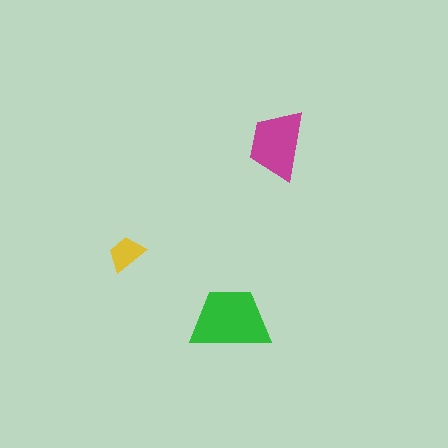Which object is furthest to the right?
The magenta trapezoid is rightmost.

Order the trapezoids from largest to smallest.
the green one, the magenta one, the yellow one.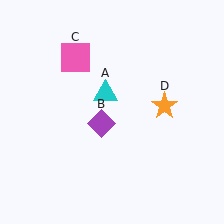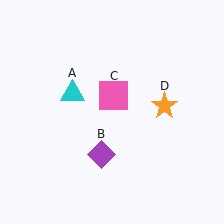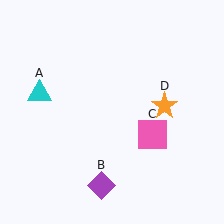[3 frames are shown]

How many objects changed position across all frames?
3 objects changed position: cyan triangle (object A), purple diamond (object B), pink square (object C).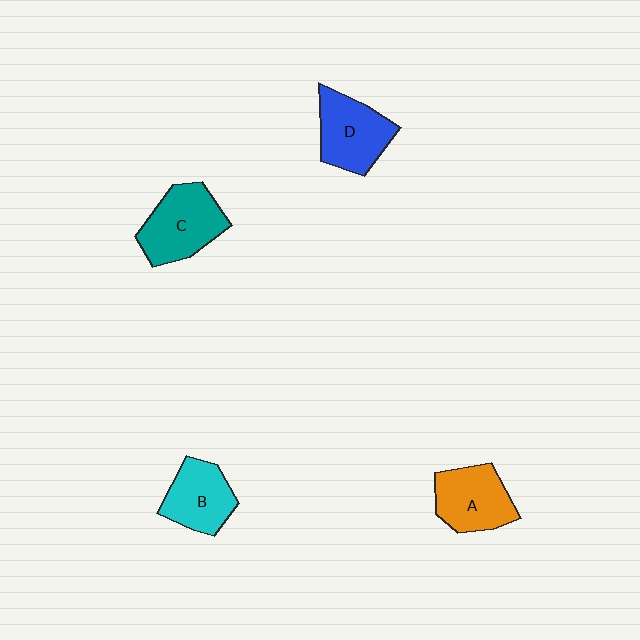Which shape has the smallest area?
Shape B (cyan).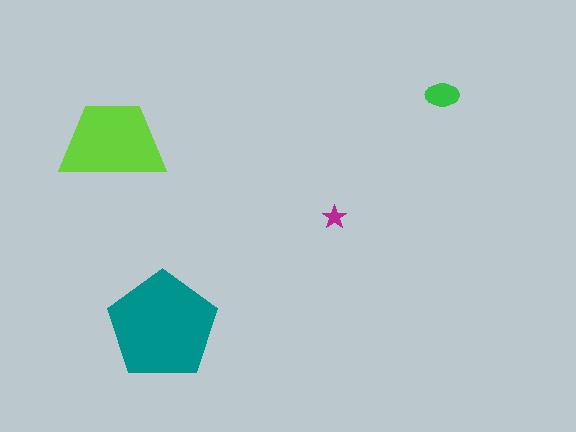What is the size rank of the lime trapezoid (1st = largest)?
2nd.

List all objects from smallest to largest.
The magenta star, the green ellipse, the lime trapezoid, the teal pentagon.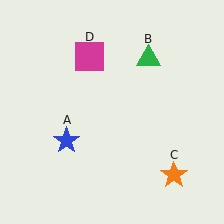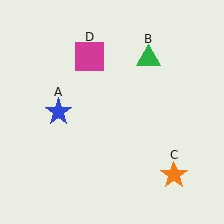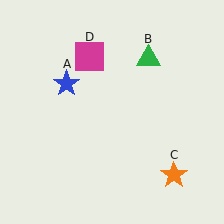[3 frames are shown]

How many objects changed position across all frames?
1 object changed position: blue star (object A).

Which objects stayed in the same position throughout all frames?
Green triangle (object B) and orange star (object C) and magenta square (object D) remained stationary.